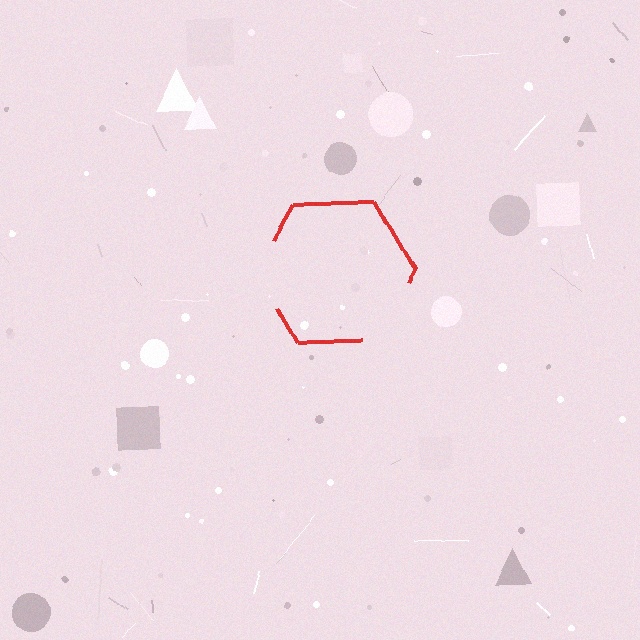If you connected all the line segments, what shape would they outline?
They would outline a hexagon.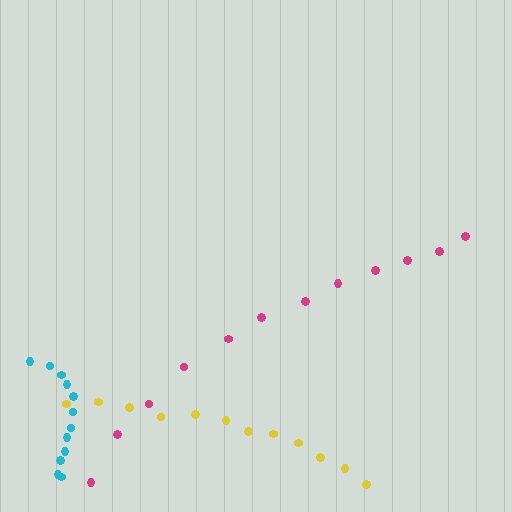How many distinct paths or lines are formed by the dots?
There are 3 distinct paths.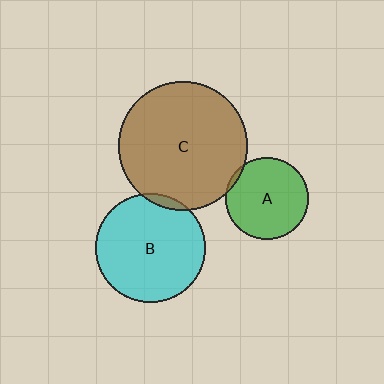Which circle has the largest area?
Circle C (brown).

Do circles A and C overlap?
Yes.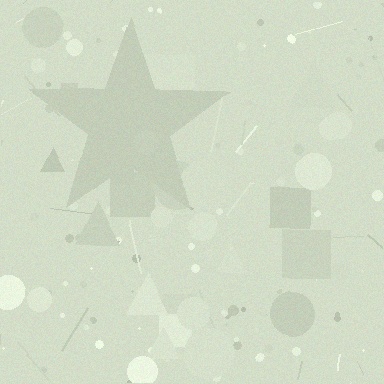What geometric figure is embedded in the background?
A star is embedded in the background.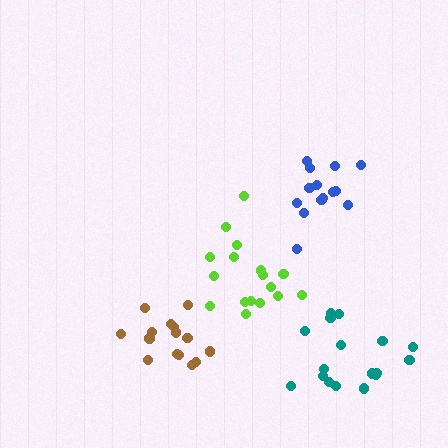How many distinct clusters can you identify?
There are 4 distinct clusters.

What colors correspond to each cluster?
The clusters are colored: brown, teal, blue, lime.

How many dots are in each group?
Group 1: 16 dots, Group 2: 17 dots, Group 3: 14 dots, Group 4: 17 dots (64 total).